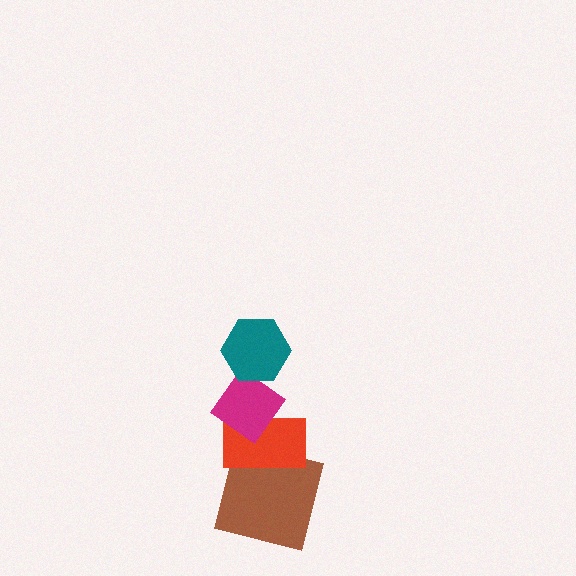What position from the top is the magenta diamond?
The magenta diamond is 2nd from the top.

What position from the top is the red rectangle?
The red rectangle is 3rd from the top.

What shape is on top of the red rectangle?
The magenta diamond is on top of the red rectangle.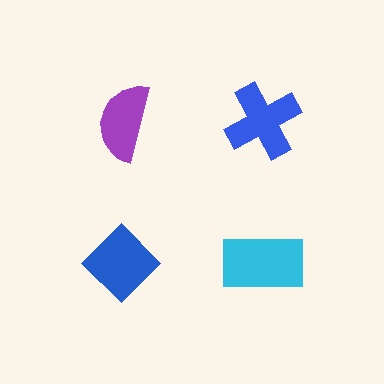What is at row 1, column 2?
A blue cross.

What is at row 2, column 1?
A blue diamond.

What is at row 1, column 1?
A purple semicircle.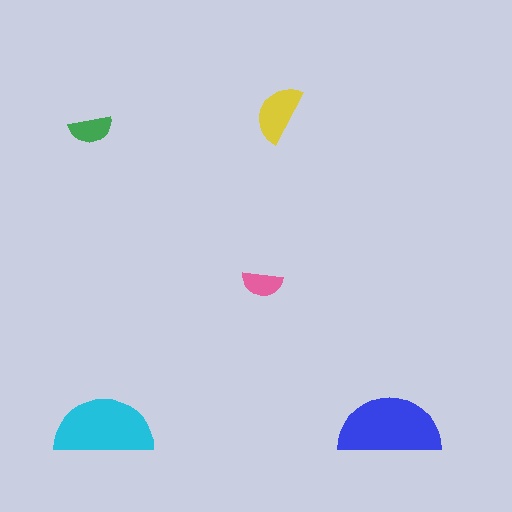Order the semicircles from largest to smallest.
the blue one, the cyan one, the yellow one, the green one, the pink one.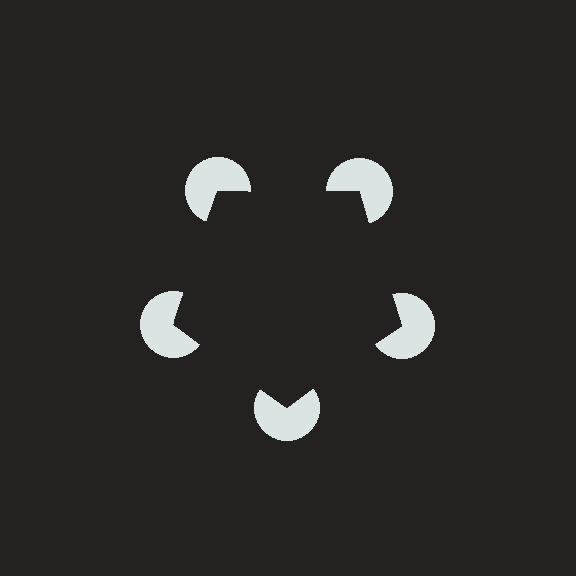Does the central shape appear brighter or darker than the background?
It typically appears slightly darker than the background, even though no actual brightness change is drawn.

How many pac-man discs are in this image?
There are 5 — one at each vertex of the illusory pentagon.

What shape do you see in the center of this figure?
An illusory pentagon — its edges are inferred from the aligned wedge cuts in the pac-man discs, not physically drawn.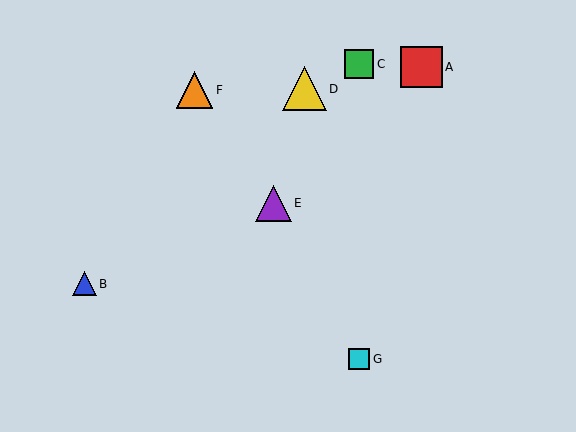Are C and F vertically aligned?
No, C is at x≈359 and F is at x≈195.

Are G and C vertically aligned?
Yes, both are at x≈359.